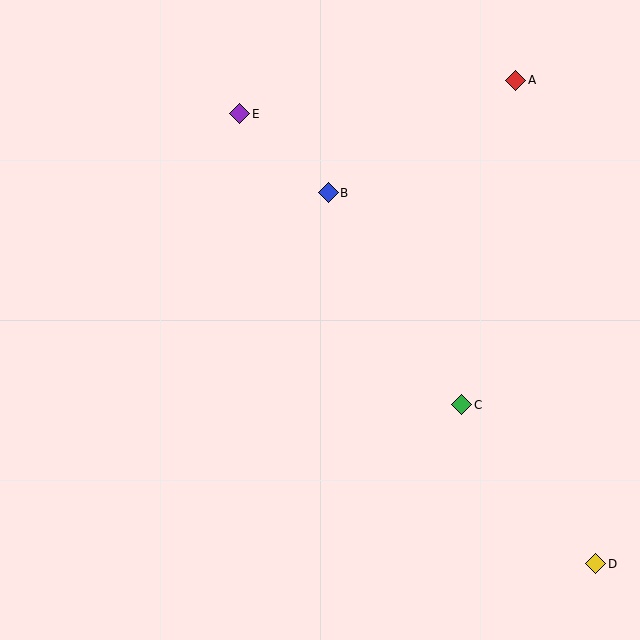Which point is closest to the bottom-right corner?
Point D is closest to the bottom-right corner.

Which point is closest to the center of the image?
Point B at (328, 193) is closest to the center.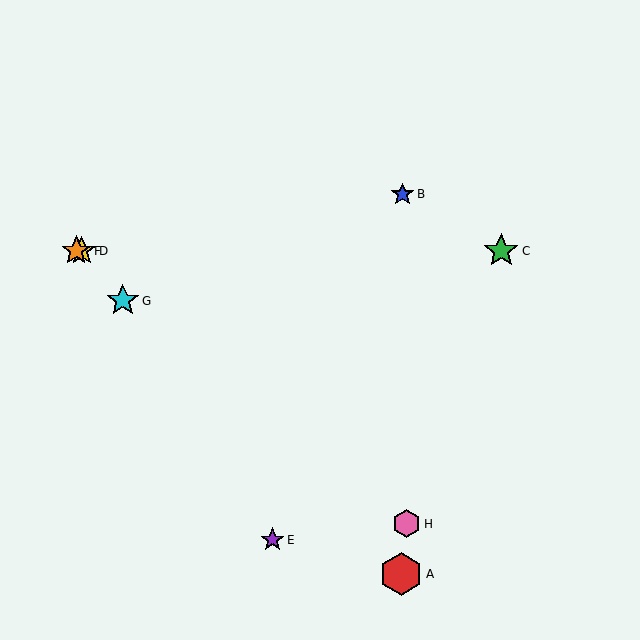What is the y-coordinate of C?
Object C is at y≈251.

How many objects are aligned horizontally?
3 objects (C, D, F) are aligned horizontally.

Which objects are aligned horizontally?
Objects C, D, F are aligned horizontally.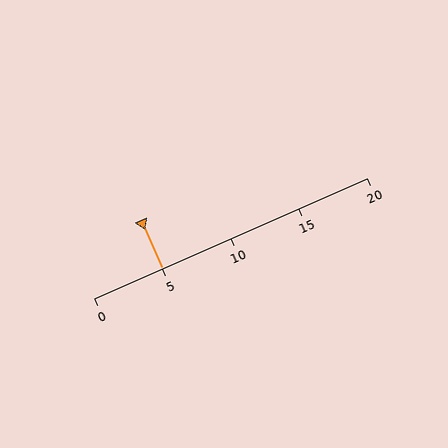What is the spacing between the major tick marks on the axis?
The major ticks are spaced 5 apart.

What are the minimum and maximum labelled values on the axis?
The axis runs from 0 to 20.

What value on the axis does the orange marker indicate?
The marker indicates approximately 5.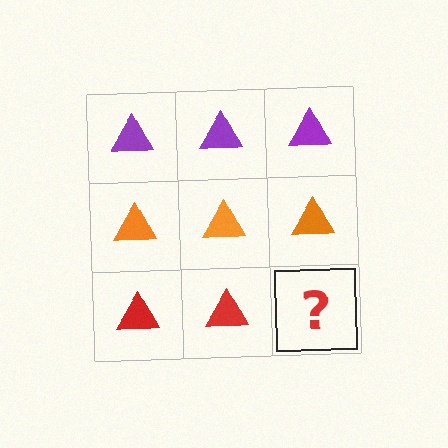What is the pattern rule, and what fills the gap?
The rule is that each row has a consistent color. The gap should be filled with a red triangle.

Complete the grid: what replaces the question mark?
The question mark should be replaced with a red triangle.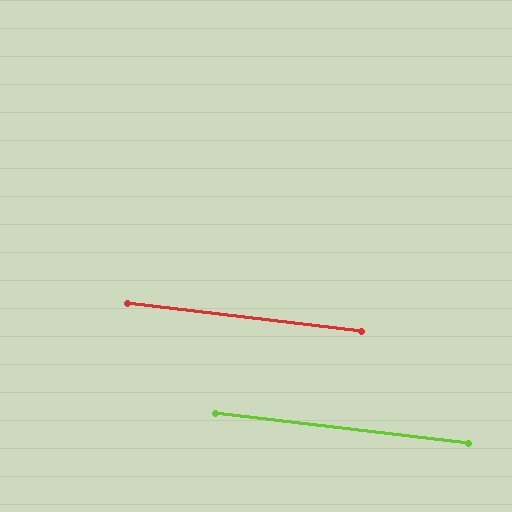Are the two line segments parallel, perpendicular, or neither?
Parallel — their directions differ by only 0.0°.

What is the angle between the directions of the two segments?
Approximately 0 degrees.